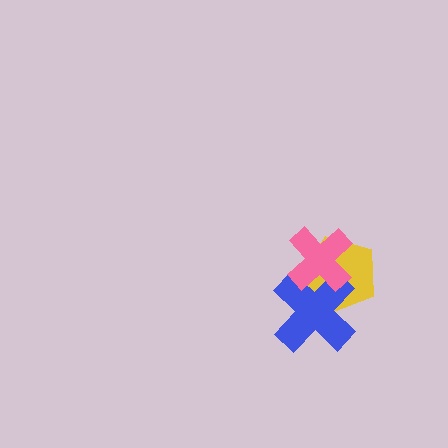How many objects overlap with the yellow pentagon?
2 objects overlap with the yellow pentagon.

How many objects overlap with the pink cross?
2 objects overlap with the pink cross.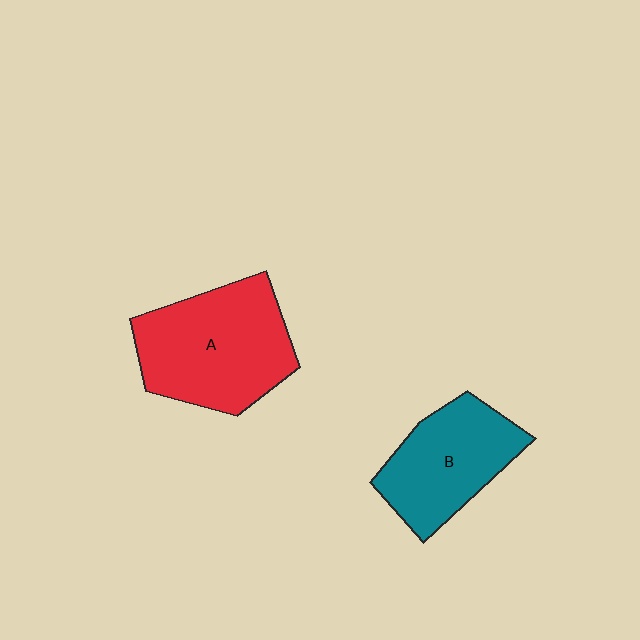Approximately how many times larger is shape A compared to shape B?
Approximately 1.3 times.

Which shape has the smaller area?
Shape B (teal).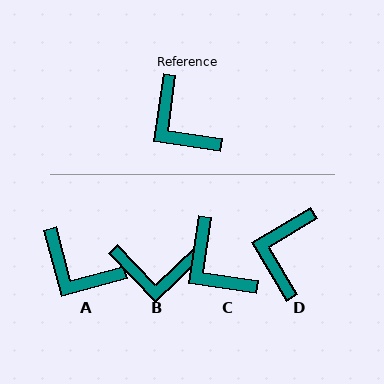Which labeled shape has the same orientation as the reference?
C.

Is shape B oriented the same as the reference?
No, it is off by about 52 degrees.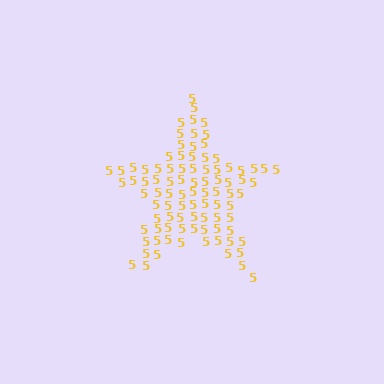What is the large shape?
The large shape is a star.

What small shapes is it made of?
It is made of small digit 5's.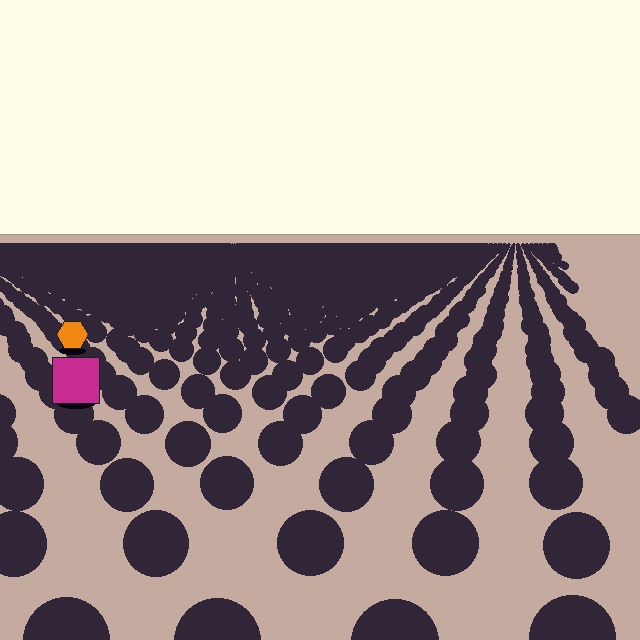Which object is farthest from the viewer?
The orange hexagon is farthest from the viewer. It appears smaller and the ground texture around it is denser.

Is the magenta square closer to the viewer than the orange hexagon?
Yes. The magenta square is closer — you can tell from the texture gradient: the ground texture is coarser near it.